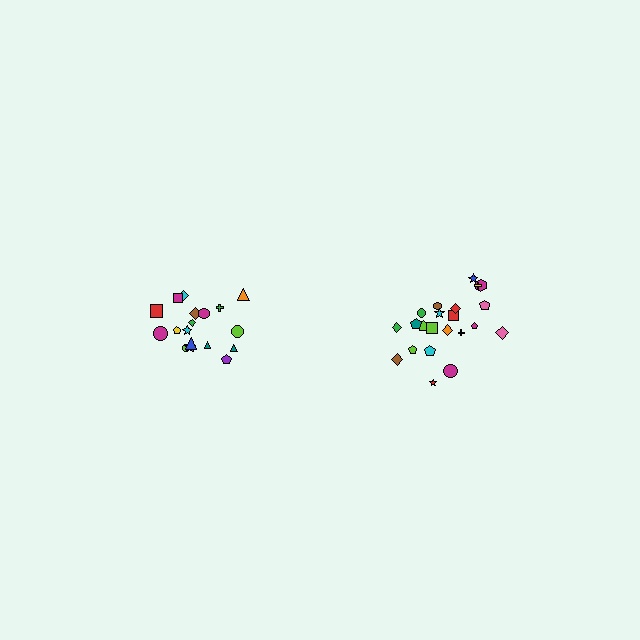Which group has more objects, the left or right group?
The right group.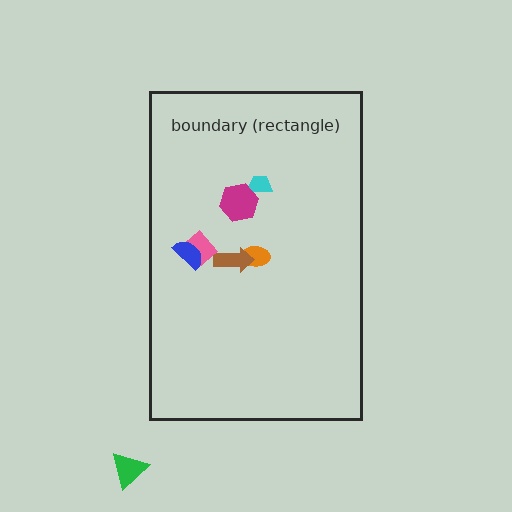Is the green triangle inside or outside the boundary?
Outside.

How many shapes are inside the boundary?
6 inside, 1 outside.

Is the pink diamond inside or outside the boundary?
Inside.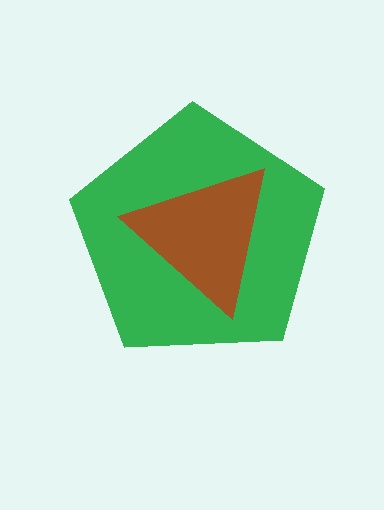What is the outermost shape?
The green pentagon.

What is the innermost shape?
The brown triangle.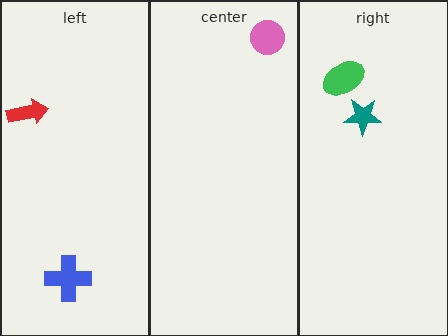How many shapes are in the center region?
1.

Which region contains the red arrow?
The left region.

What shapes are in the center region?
The pink circle.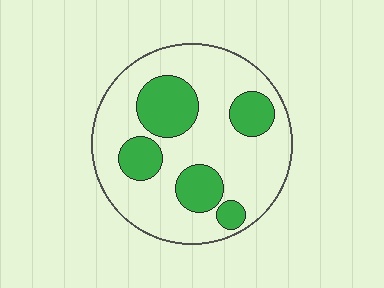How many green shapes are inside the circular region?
5.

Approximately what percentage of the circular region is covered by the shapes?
Approximately 30%.